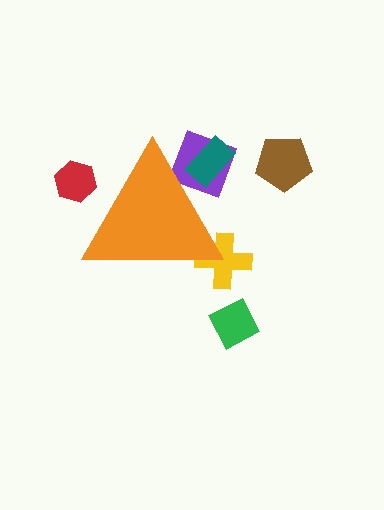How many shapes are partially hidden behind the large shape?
4 shapes are partially hidden.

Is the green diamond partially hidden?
No, the green diamond is fully visible.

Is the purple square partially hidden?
Yes, the purple square is partially hidden behind the orange triangle.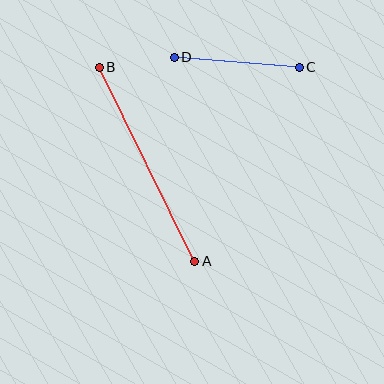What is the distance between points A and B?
The distance is approximately 216 pixels.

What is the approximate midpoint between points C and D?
The midpoint is at approximately (237, 62) pixels.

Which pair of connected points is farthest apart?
Points A and B are farthest apart.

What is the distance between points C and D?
The distance is approximately 126 pixels.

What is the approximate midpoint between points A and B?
The midpoint is at approximately (147, 164) pixels.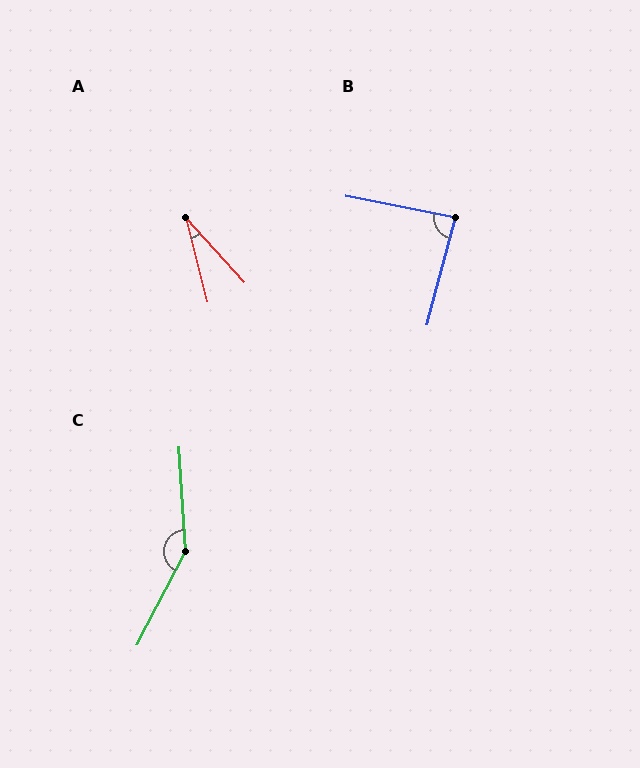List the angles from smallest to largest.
A (28°), B (87°), C (149°).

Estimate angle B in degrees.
Approximately 87 degrees.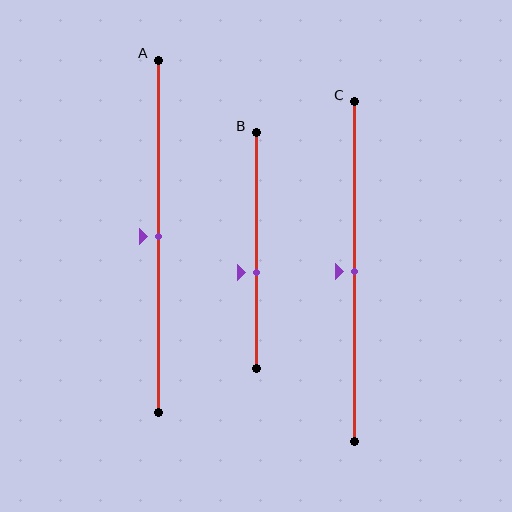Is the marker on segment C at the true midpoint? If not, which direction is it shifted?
Yes, the marker on segment C is at the true midpoint.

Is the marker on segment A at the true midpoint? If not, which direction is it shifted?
Yes, the marker on segment A is at the true midpoint.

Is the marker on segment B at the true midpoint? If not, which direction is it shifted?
No, the marker on segment B is shifted downward by about 9% of the segment length.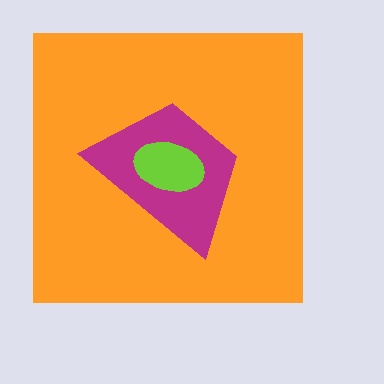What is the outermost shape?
The orange square.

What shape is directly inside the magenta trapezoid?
The lime ellipse.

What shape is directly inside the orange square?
The magenta trapezoid.